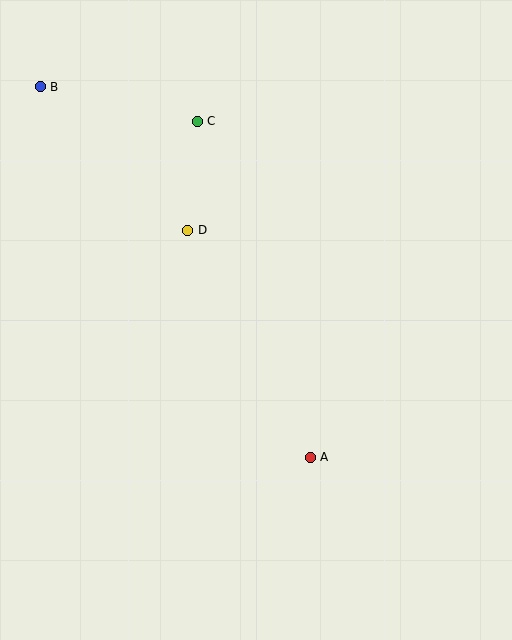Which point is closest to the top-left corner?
Point B is closest to the top-left corner.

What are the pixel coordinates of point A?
Point A is at (310, 457).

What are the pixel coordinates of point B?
Point B is at (40, 87).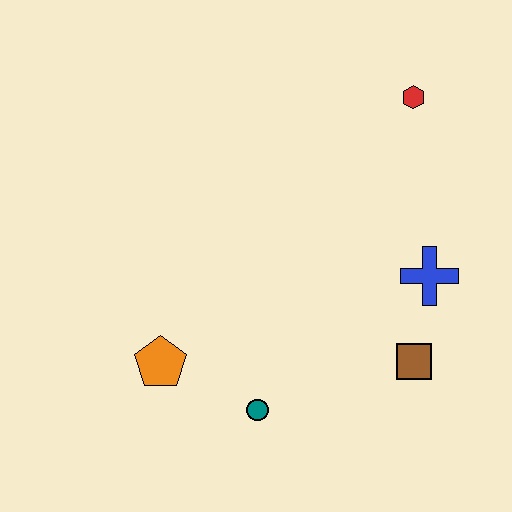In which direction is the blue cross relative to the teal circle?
The blue cross is to the right of the teal circle.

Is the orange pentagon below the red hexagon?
Yes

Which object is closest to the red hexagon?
The blue cross is closest to the red hexagon.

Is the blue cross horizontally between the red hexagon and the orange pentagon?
No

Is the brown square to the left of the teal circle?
No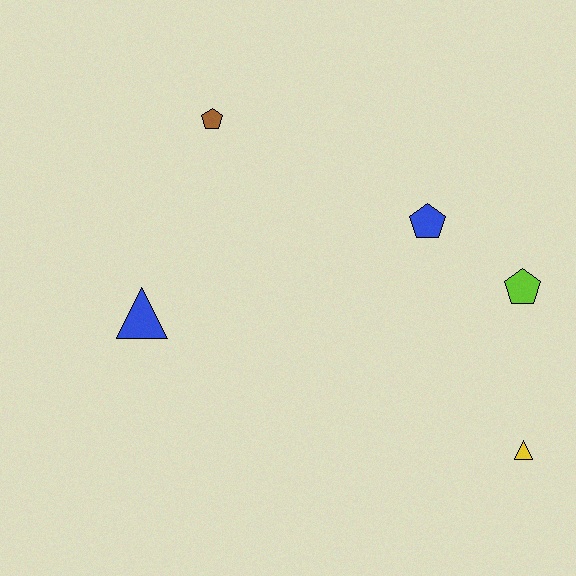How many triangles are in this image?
There are 2 triangles.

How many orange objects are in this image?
There are no orange objects.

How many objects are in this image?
There are 5 objects.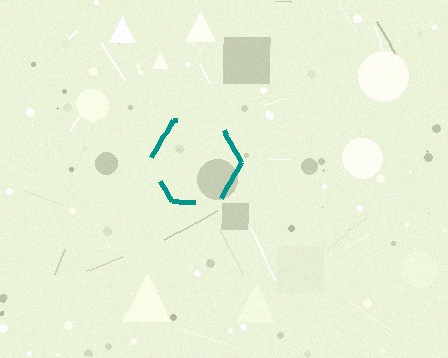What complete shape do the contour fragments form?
The contour fragments form a hexagon.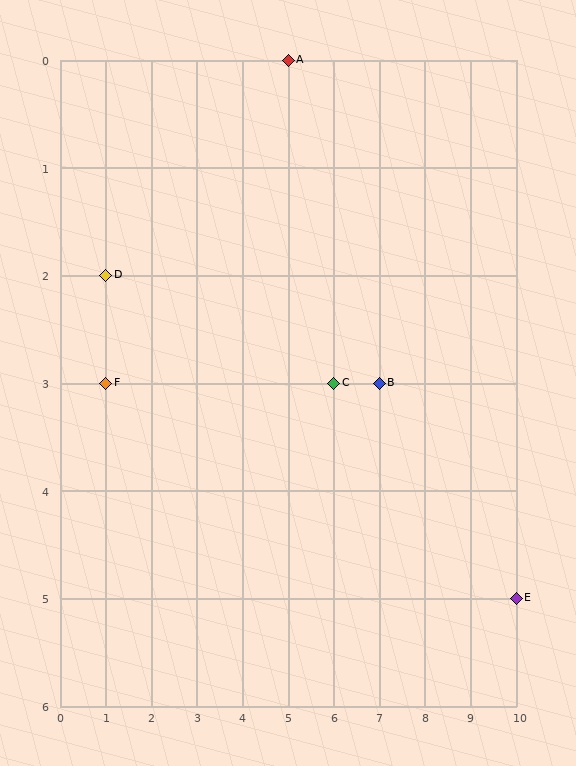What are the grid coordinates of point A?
Point A is at grid coordinates (5, 0).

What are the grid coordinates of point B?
Point B is at grid coordinates (7, 3).